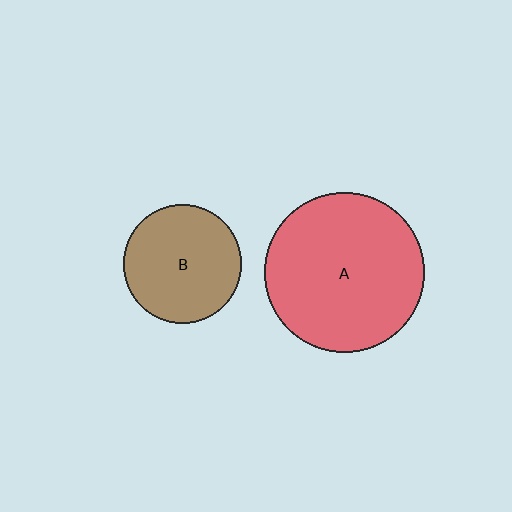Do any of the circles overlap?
No, none of the circles overlap.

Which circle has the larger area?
Circle A (red).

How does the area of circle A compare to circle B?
Approximately 1.8 times.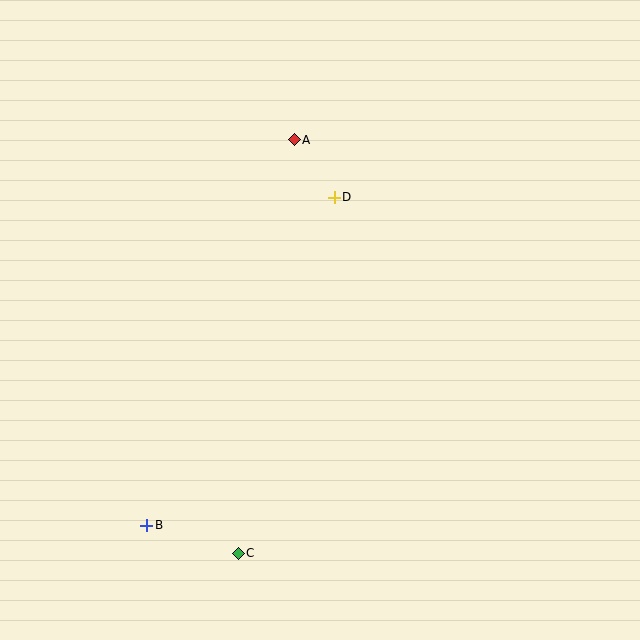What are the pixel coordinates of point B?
Point B is at (147, 525).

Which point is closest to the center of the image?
Point D at (334, 198) is closest to the center.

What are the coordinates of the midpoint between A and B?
The midpoint between A and B is at (220, 332).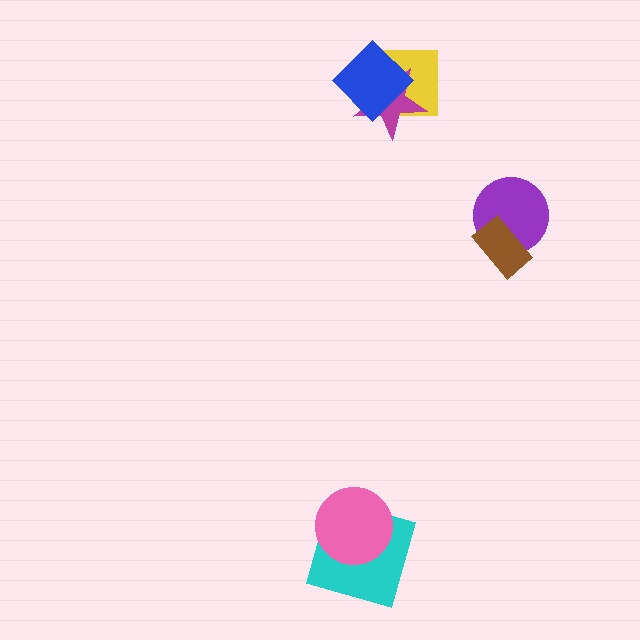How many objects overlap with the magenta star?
2 objects overlap with the magenta star.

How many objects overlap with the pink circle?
1 object overlaps with the pink circle.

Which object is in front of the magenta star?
The blue diamond is in front of the magenta star.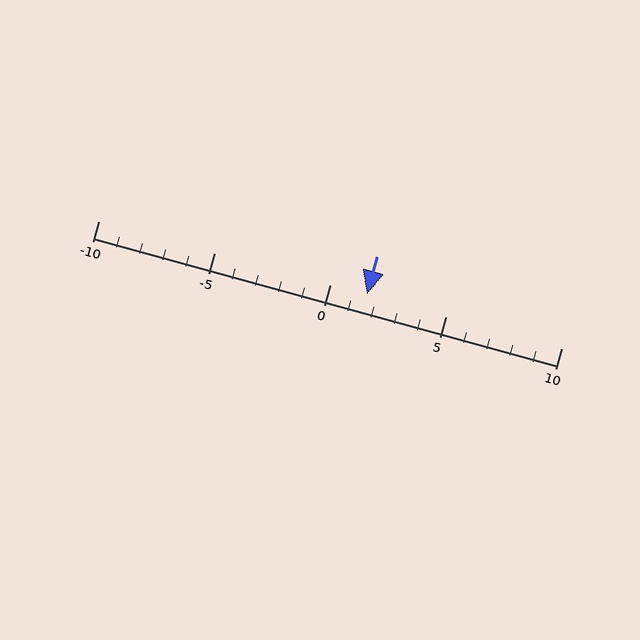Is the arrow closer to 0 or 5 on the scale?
The arrow is closer to 0.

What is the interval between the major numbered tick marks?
The major tick marks are spaced 5 units apart.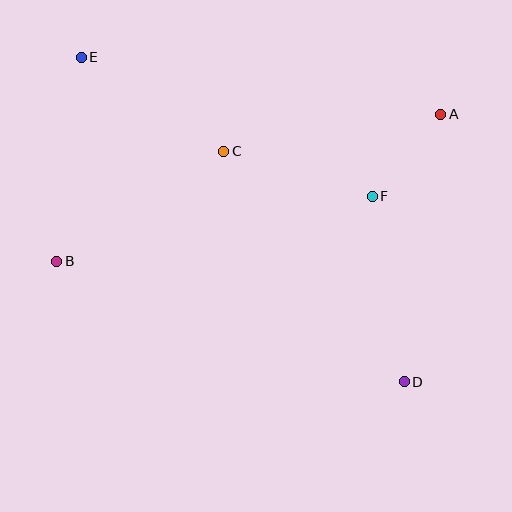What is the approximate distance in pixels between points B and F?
The distance between B and F is approximately 322 pixels.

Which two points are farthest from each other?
Points D and E are farthest from each other.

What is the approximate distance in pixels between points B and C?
The distance between B and C is approximately 200 pixels.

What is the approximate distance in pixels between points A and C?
The distance between A and C is approximately 220 pixels.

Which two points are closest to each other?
Points A and F are closest to each other.